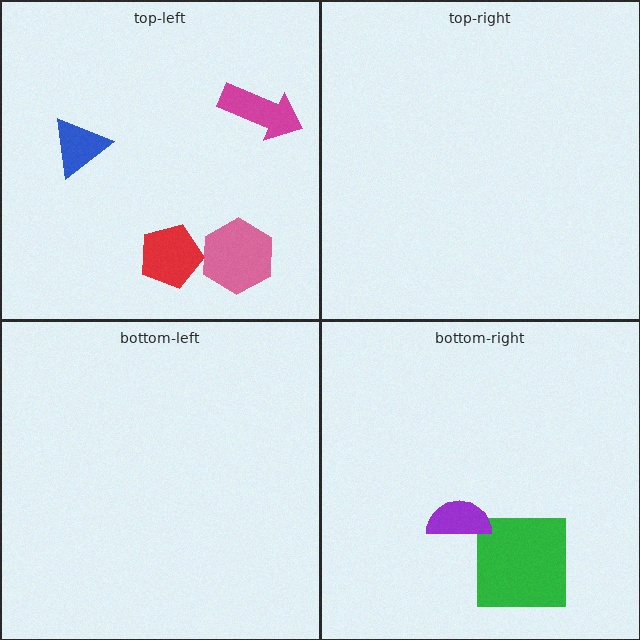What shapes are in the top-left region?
The pink hexagon, the red pentagon, the blue triangle, the magenta arrow.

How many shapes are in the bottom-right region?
2.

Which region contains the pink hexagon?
The top-left region.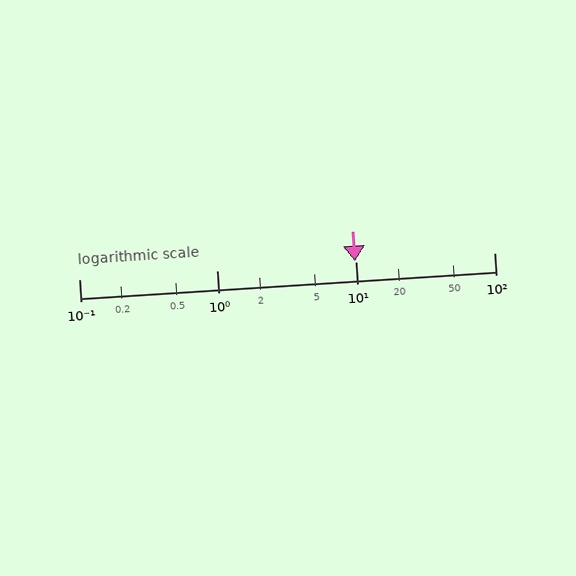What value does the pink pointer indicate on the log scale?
The pointer indicates approximately 9.8.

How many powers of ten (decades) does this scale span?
The scale spans 3 decades, from 0.1 to 100.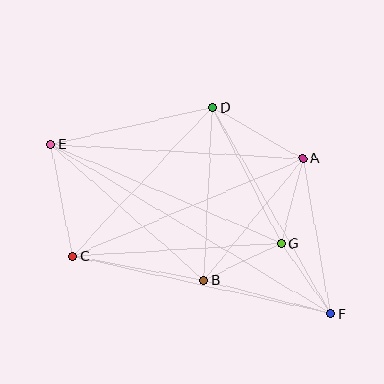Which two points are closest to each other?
Points B and G are closest to each other.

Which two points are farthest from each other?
Points E and F are farthest from each other.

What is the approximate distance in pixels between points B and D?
The distance between B and D is approximately 173 pixels.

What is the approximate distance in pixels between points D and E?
The distance between D and E is approximately 166 pixels.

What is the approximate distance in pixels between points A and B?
The distance between A and B is approximately 157 pixels.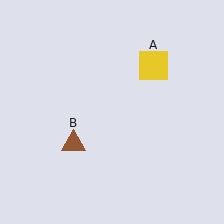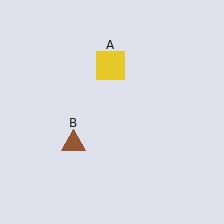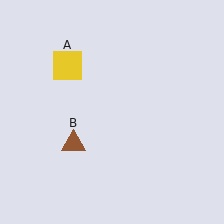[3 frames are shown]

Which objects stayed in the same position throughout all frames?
Brown triangle (object B) remained stationary.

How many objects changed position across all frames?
1 object changed position: yellow square (object A).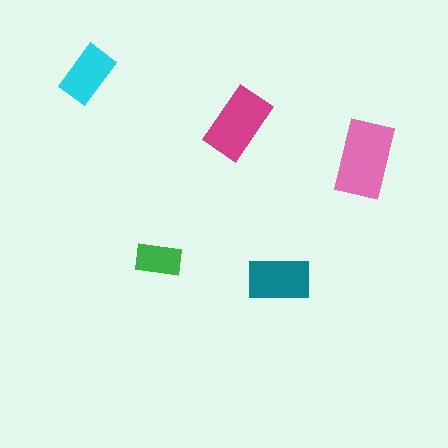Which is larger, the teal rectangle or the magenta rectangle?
The magenta one.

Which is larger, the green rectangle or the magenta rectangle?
The magenta one.